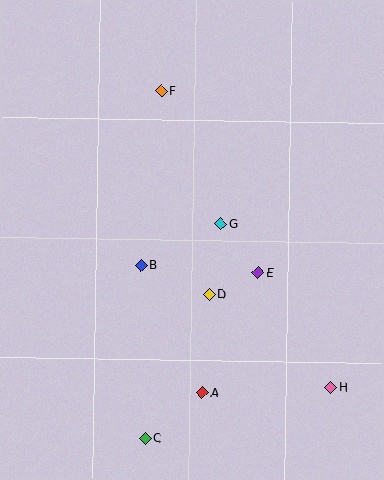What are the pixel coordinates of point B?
Point B is at (141, 266).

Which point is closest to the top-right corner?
Point F is closest to the top-right corner.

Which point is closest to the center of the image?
Point G at (221, 224) is closest to the center.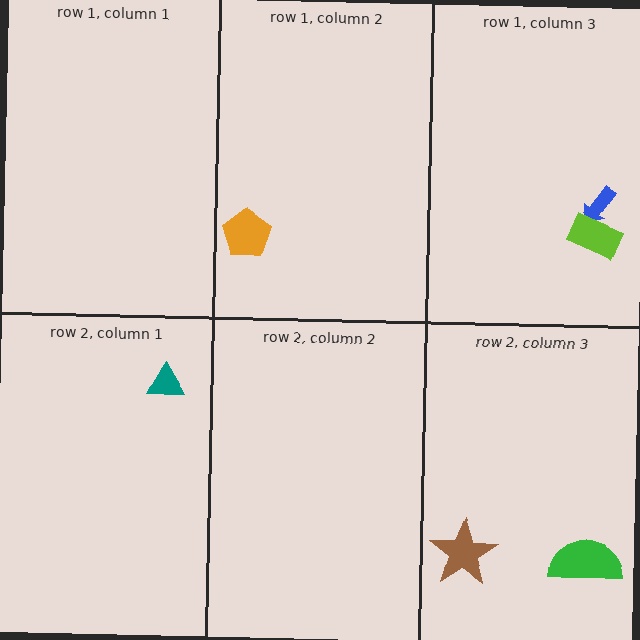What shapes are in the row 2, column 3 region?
The green semicircle, the brown star.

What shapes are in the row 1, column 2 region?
The orange pentagon.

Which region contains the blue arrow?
The row 1, column 3 region.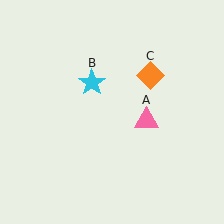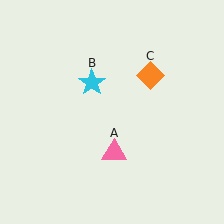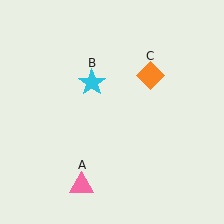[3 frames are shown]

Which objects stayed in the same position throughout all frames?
Cyan star (object B) and orange diamond (object C) remained stationary.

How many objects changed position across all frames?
1 object changed position: pink triangle (object A).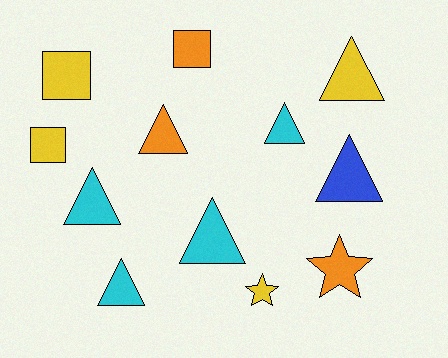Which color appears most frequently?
Cyan, with 4 objects.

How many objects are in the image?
There are 12 objects.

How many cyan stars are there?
There are no cyan stars.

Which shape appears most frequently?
Triangle, with 7 objects.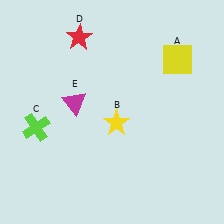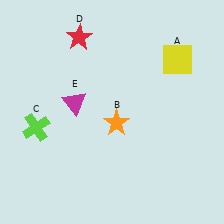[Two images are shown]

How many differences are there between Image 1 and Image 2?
There is 1 difference between the two images.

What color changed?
The star (B) changed from yellow in Image 1 to orange in Image 2.